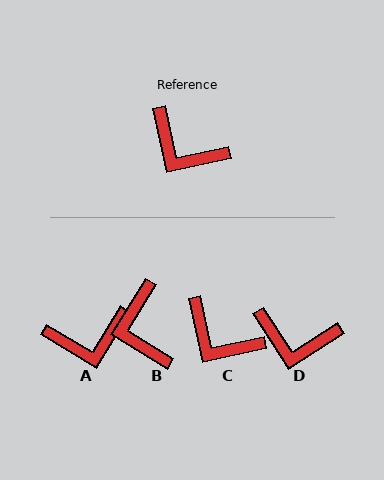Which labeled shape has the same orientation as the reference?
C.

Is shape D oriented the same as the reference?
No, it is off by about 21 degrees.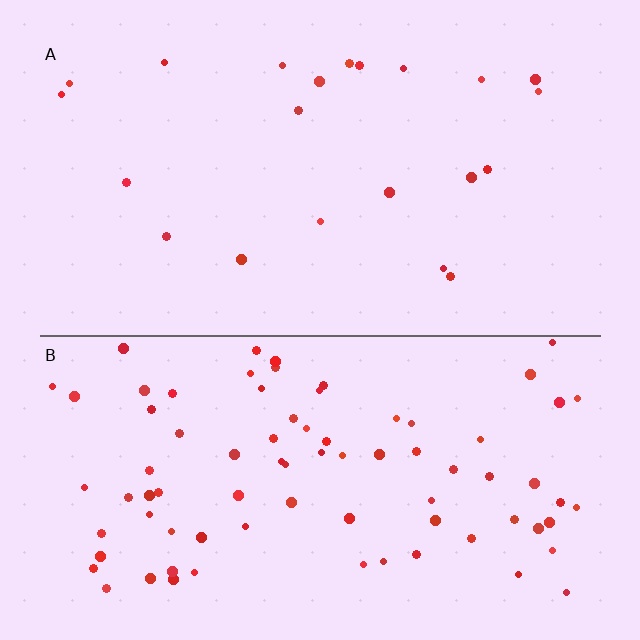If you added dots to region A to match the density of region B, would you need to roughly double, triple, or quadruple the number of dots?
Approximately quadruple.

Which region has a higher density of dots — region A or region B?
B (the bottom).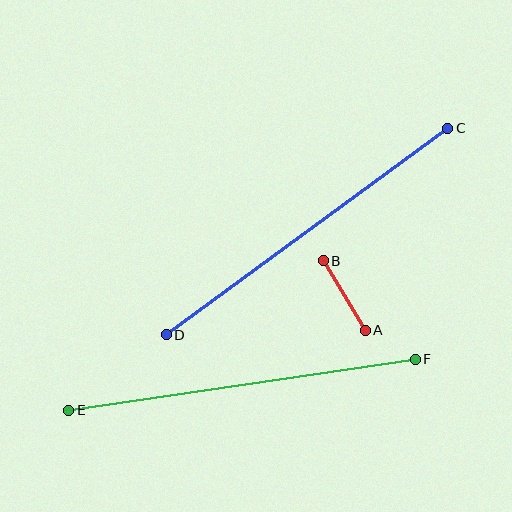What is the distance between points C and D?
The distance is approximately 349 pixels.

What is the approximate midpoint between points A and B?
The midpoint is at approximately (344, 296) pixels.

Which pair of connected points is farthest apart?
Points E and F are farthest apart.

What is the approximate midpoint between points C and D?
The midpoint is at approximately (307, 231) pixels.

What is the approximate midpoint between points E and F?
The midpoint is at approximately (242, 385) pixels.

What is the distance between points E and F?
The distance is approximately 350 pixels.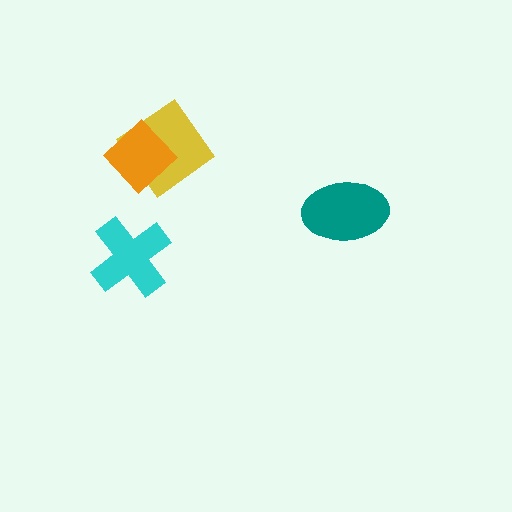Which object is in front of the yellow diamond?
The orange diamond is in front of the yellow diamond.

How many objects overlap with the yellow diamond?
1 object overlaps with the yellow diamond.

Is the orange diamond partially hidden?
No, no other shape covers it.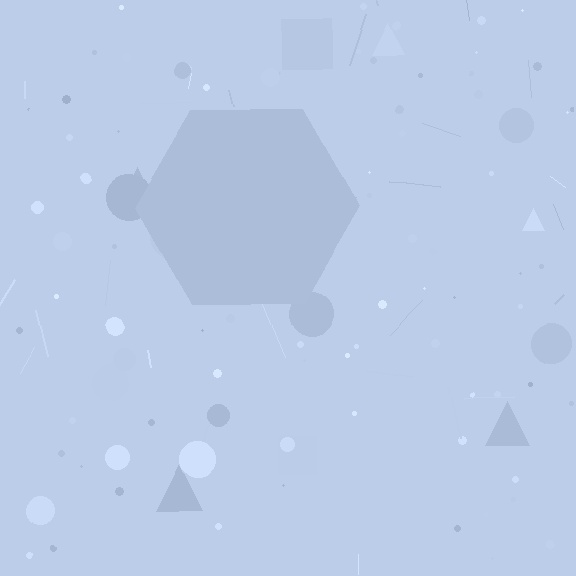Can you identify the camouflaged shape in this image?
The camouflaged shape is a hexagon.